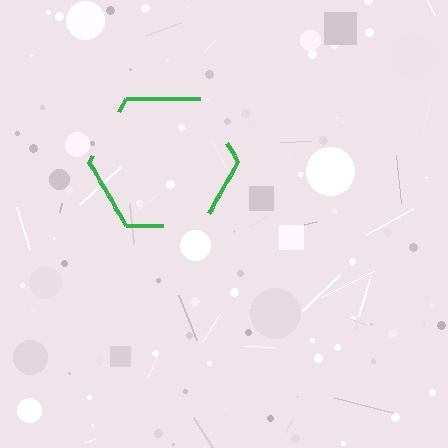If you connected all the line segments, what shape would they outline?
They would outline a hexagon.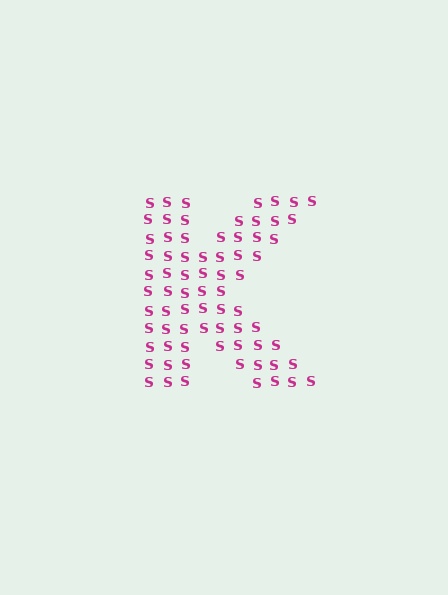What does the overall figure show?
The overall figure shows the letter K.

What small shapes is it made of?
It is made of small letter S's.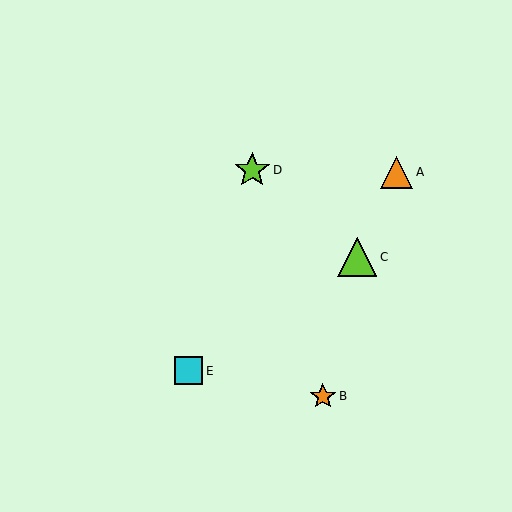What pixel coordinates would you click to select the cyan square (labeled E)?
Click at (189, 371) to select the cyan square E.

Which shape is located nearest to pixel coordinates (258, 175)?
The lime star (labeled D) at (252, 170) is nearest to that location.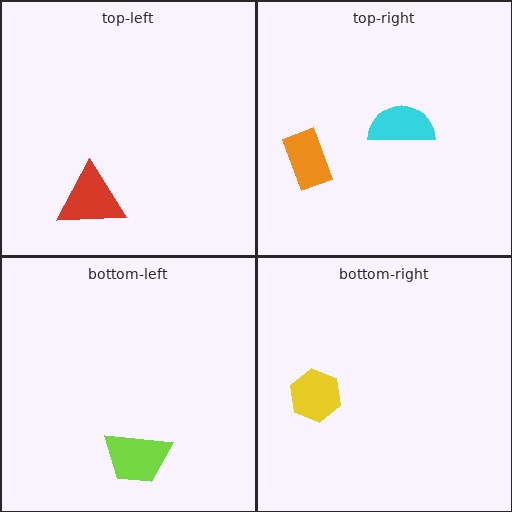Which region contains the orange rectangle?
The top-right region.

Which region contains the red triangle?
The top-left region.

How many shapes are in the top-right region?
2.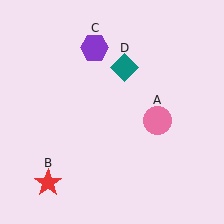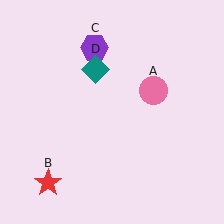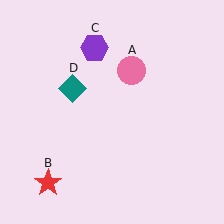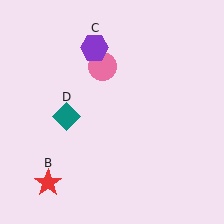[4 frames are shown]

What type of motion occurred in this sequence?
The pink circle (object A), teal diamond (object D) rotated counterclockwise around the center of the scene.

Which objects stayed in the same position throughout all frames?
Red star (object B) and purple hexagon (object C) remained stationary.